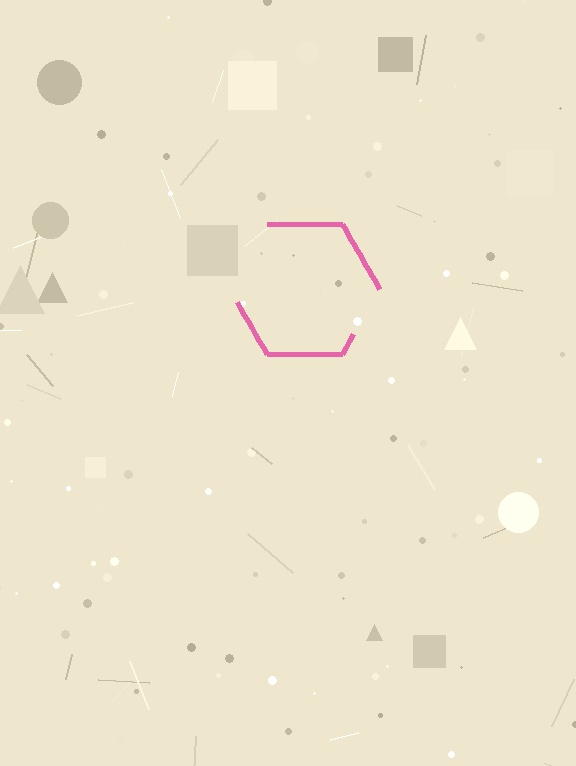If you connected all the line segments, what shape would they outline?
They would outline a hexagon.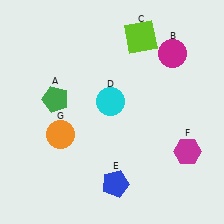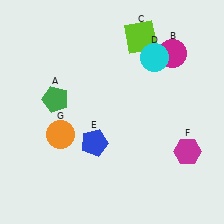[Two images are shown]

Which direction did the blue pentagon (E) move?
The blue pentagon (E) moved up.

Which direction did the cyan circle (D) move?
The cyan circle (D) moved right.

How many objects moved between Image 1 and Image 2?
2 objects moved between the two images.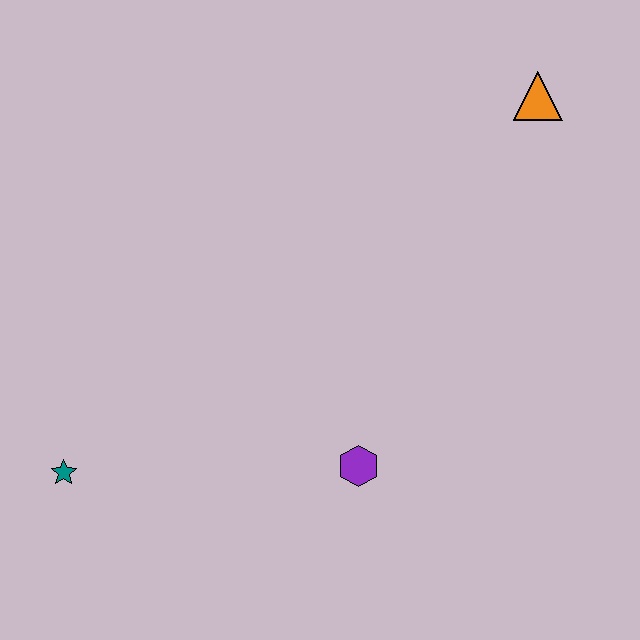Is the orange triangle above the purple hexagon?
Yes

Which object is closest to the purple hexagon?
The teal star is closest to the purple hexagon.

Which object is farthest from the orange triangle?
The teal star is farthest from the orange triangle.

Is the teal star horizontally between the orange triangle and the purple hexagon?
No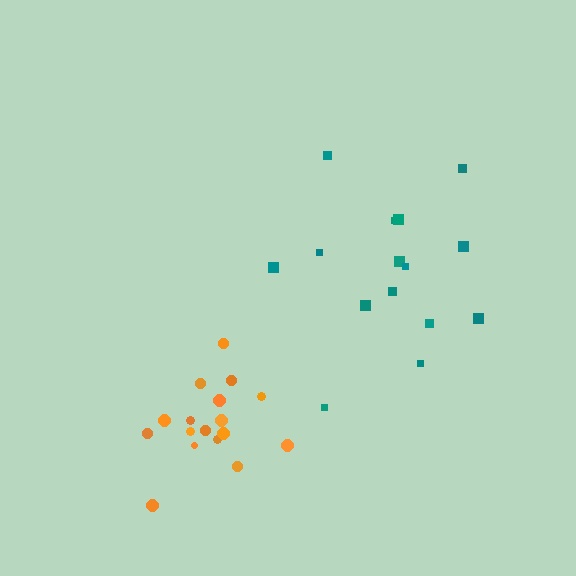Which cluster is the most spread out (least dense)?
Teal.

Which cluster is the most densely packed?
Orange.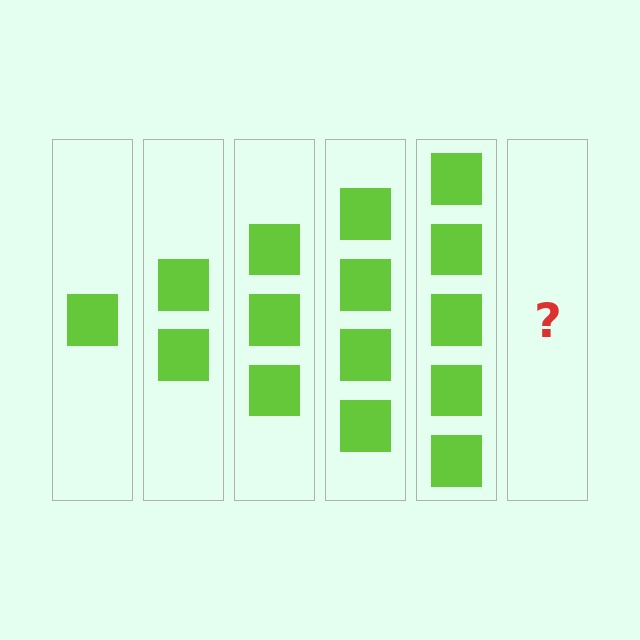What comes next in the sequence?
The next element should be 6 squares.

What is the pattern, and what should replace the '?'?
The pattern is that each step adds one more square. The '?' should be 6 squares.